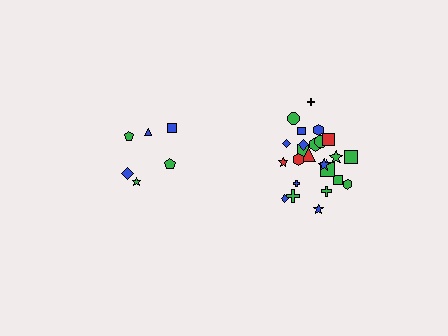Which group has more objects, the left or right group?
The right group.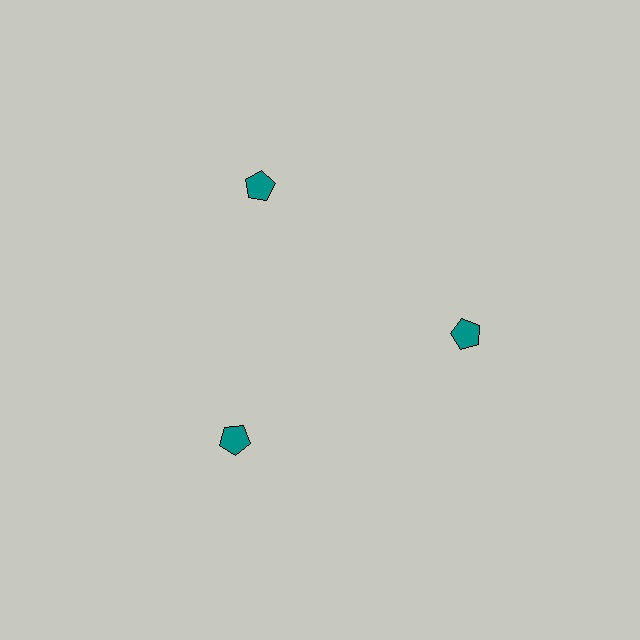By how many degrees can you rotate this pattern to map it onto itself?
The pattern maps onto itself every 120 degrees of rotation.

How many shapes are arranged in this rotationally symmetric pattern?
There are 3 shapes, arranged in 3 groups of 1.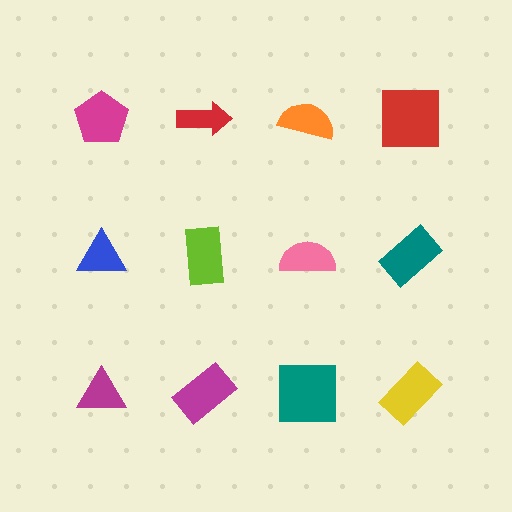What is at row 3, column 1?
A magenta triangle.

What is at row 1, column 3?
An orange semicircle.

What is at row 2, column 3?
A pink semicircle.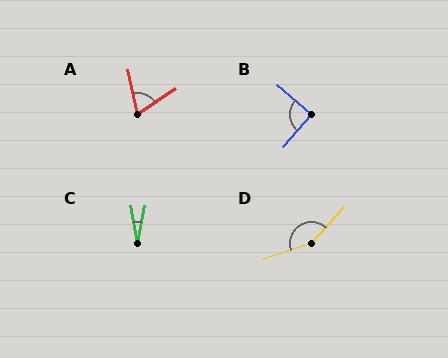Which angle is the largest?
D, at approximately 151 degrees.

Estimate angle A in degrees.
Approximately 68 degrees.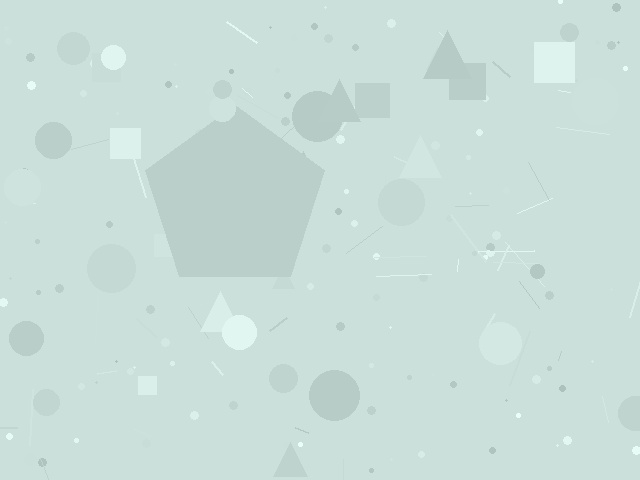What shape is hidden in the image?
A pentagon is hidden in the image.